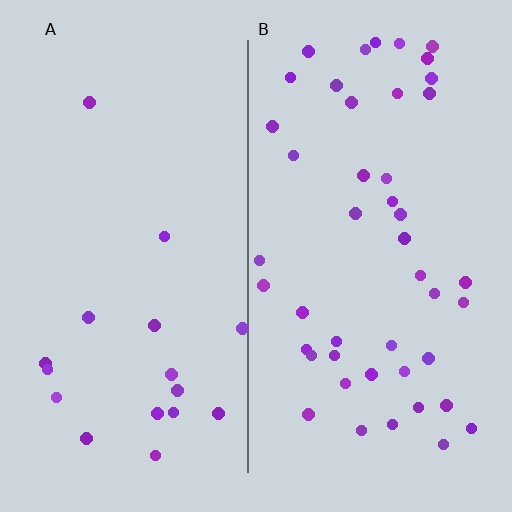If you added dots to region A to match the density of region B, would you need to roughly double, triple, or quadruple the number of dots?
Approximately triple.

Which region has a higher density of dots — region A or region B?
B (the right).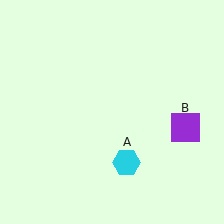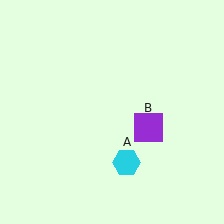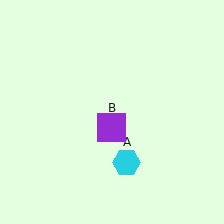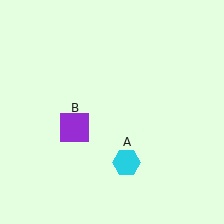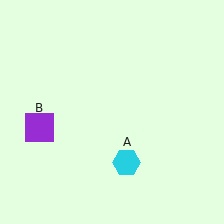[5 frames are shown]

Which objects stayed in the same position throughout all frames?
Cyan hexagon (object A) remained stationary.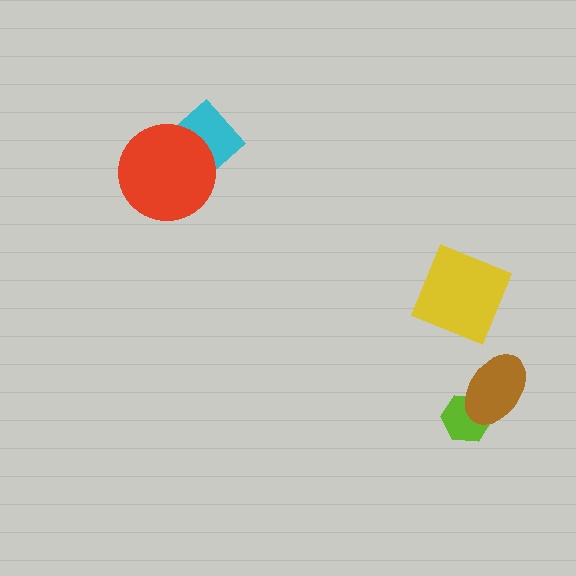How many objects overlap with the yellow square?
0 objects overlap with the yellow square.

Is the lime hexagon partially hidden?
Yes, it is partially covered by another shape.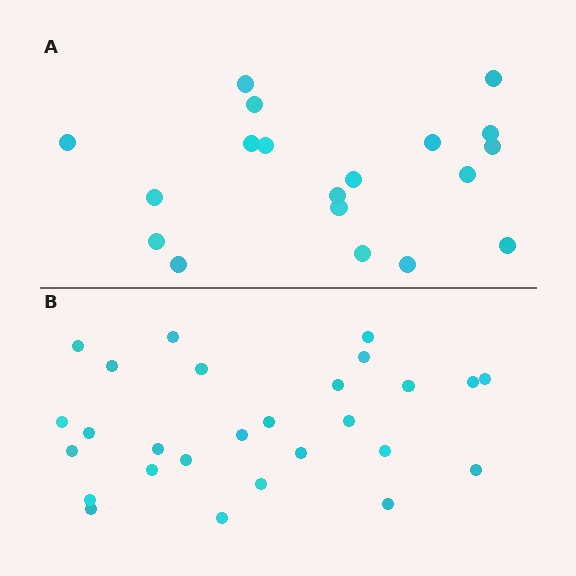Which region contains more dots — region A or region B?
Region B (the bottom region) has more dots.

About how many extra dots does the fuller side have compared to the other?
Region B has roughly 8 or so more dots than region A.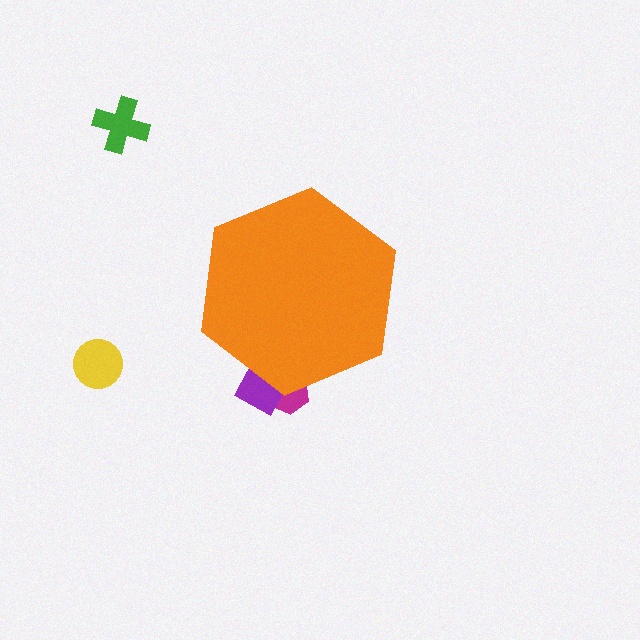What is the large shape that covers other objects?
An orange hexagon.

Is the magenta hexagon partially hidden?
Yes, the magenta hexagon is partially hidden behind the orange hexagon.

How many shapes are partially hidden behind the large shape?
2 shapes are partially hidden.